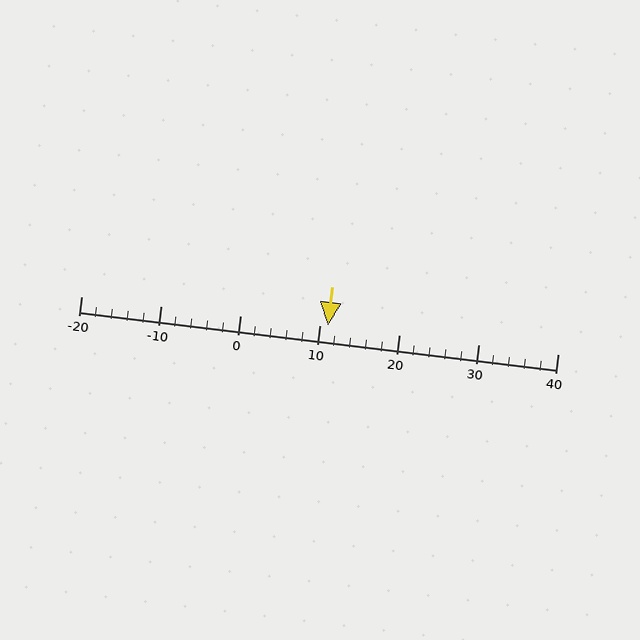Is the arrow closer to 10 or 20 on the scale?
The arrow is closer to 10.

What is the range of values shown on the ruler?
The ruler shows values from -20 to 40.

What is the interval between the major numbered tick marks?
The major tick marks are spaced 10 units apart.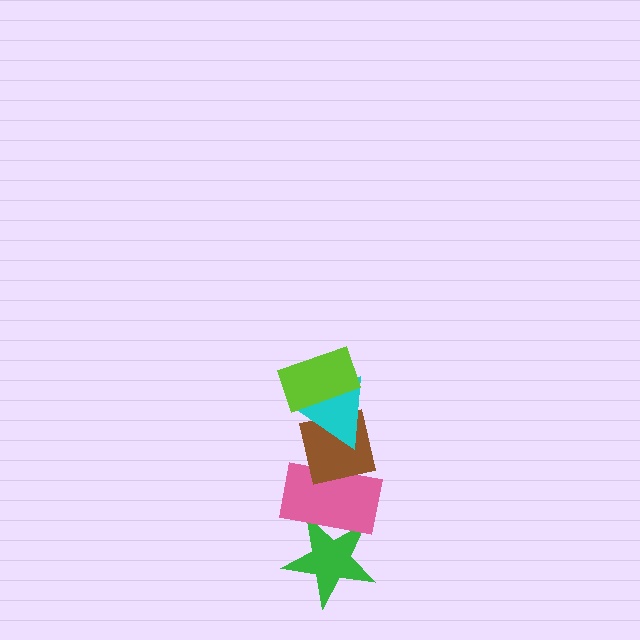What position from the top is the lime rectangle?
The lime rectangle is 1st from the top.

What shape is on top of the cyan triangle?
The lime rectangle is on top of the cyan triangle.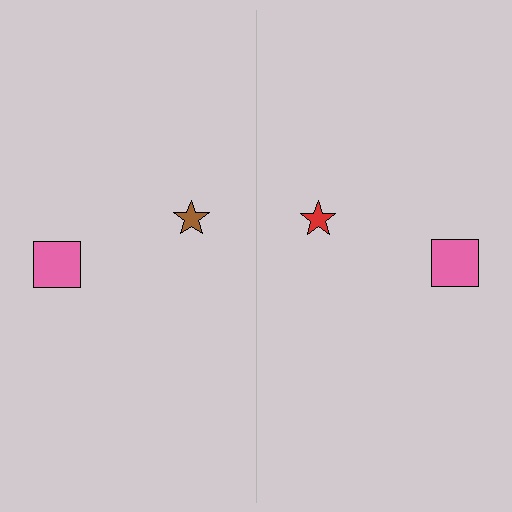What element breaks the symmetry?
The red star on the right side breaks the symmetry — its mirror counterpart is brown.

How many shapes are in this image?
There are 4 shapes in this image.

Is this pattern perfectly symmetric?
No, the pattern is not perfectly symmetric. The red star on the right side breaks the symmetry — its mirror counterpart is brown.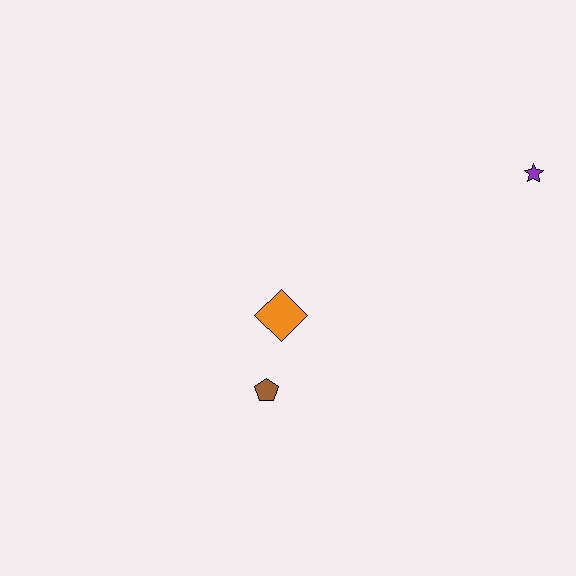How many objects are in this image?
There are 3 objects.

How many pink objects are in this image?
There are no pink objects.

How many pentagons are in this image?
There is 1 pentagon.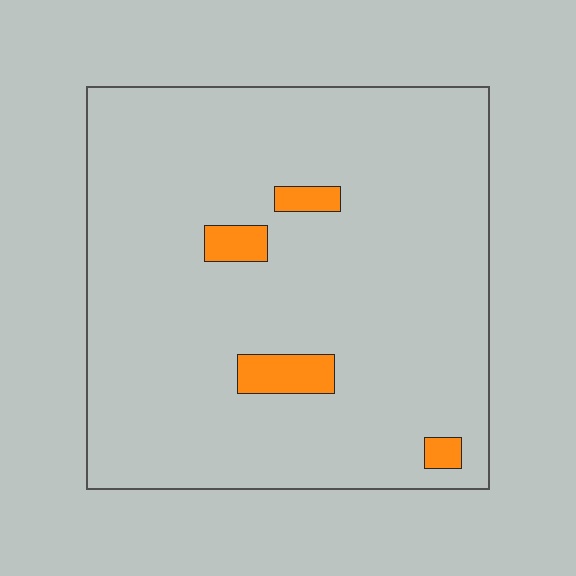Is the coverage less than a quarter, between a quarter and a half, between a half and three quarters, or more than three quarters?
Less than a quarter.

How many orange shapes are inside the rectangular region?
4.